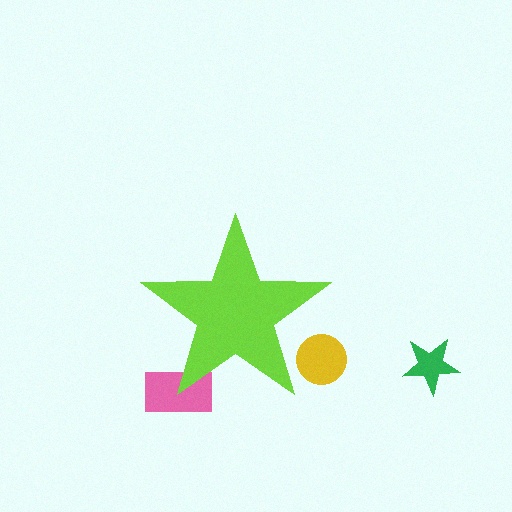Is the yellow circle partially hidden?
Yes, the yellow circle is partially hidden behind the lime star.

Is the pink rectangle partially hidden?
Yes, the pink rectangle is partially hidden behind the lime star.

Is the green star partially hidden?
No, the green star is fully visible.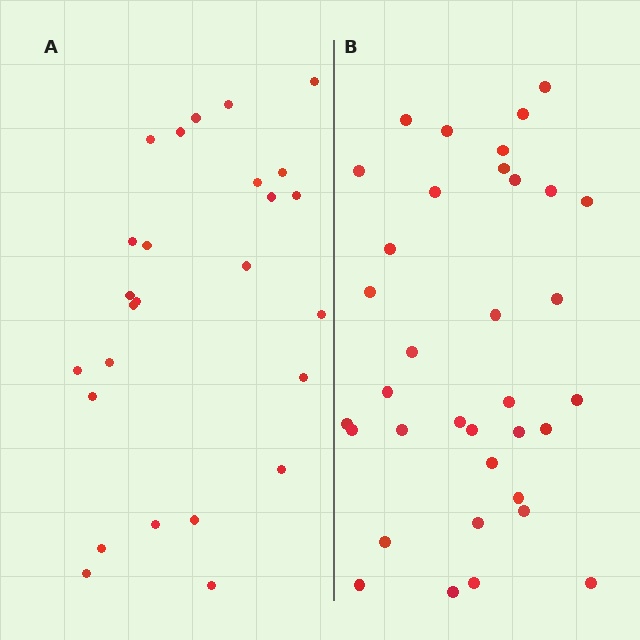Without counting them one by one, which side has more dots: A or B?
Region B (the right region) has more dots.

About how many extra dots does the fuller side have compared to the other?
Region B has roughly 8 or so more dots than region A.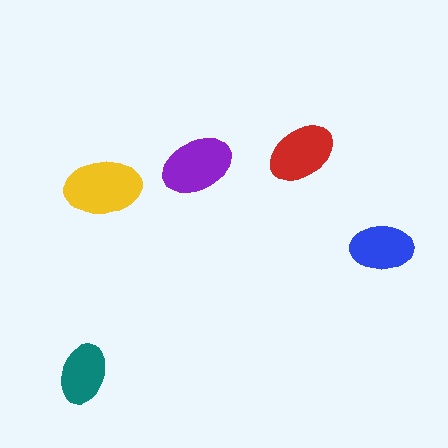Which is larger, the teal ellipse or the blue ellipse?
The blue one.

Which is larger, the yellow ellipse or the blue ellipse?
The yellow one.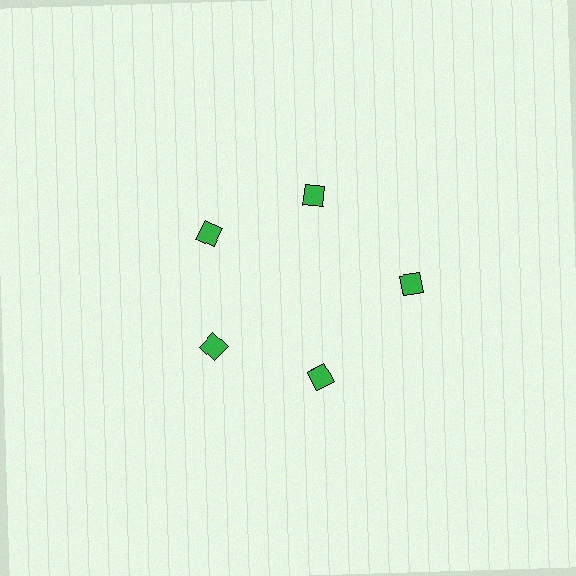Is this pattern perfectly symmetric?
No. The 5 green diamonds are arranged in a ring, but one element near the 3 o'clock position is pushed outward from the center, breaking the 5-fold rotational symmetry.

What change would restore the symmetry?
The symmetry would be restored by moving it inward, back onto the ring so that all 5 diamonds sit at equal angles and equal distance from the center.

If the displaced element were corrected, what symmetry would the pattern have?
It would have 5-fold rotational symmetry — the pattern would map onto itself every 72 degrees.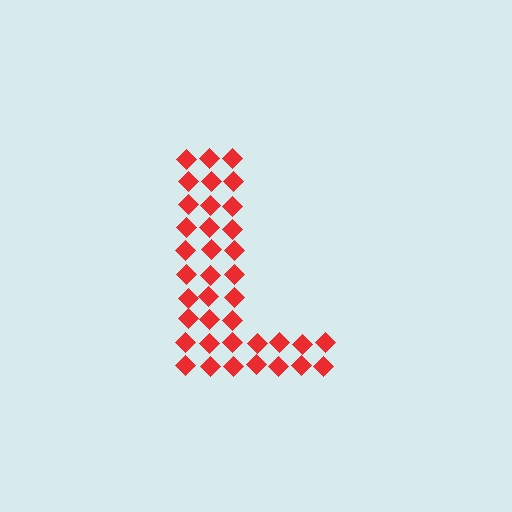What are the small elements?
The small elements are diamonds.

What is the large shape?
The large shape is the letter L.